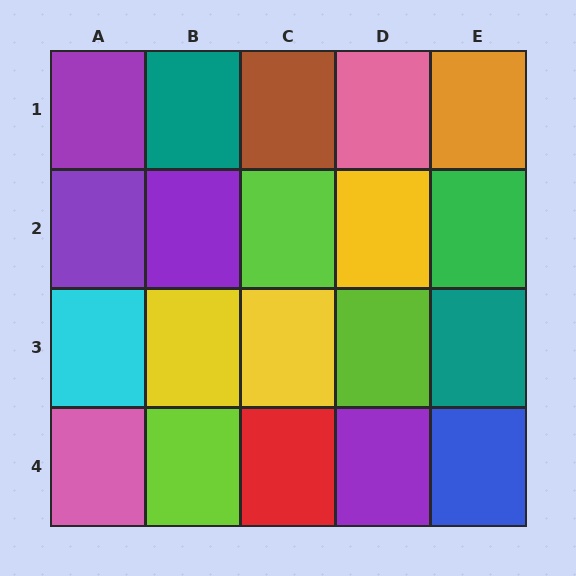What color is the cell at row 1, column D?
Pink.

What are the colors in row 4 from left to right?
Pink, lime, red, purple, blue.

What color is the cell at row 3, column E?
Teal.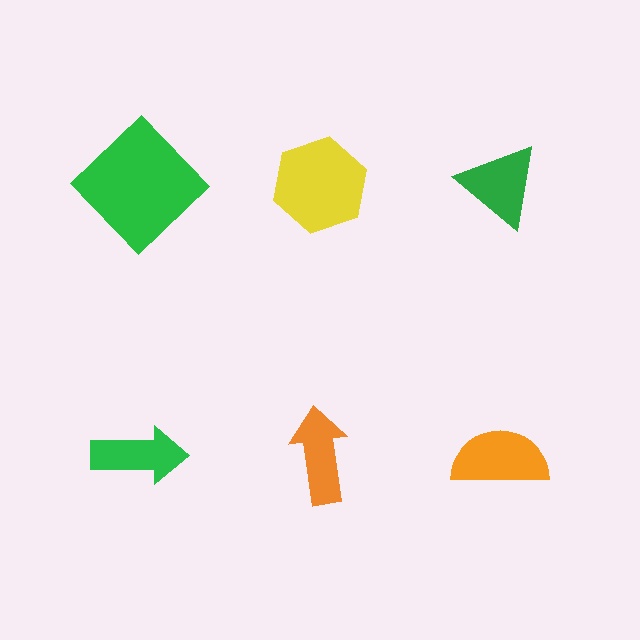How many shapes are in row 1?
3 shapes.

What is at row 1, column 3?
A green triangle.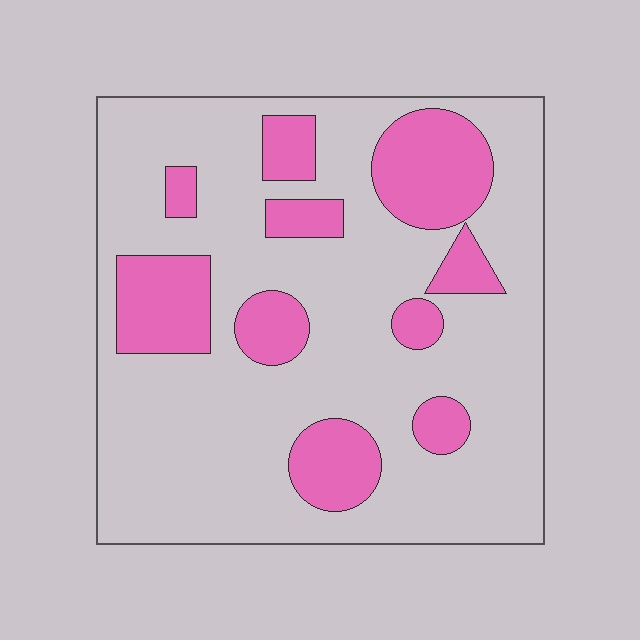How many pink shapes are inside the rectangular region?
10.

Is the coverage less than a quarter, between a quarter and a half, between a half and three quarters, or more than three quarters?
Less than a quarter.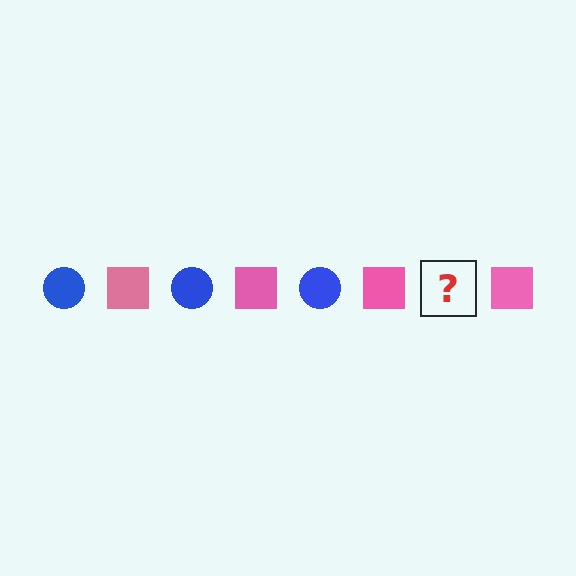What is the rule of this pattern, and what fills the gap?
The rule is that the pattern alternates between blue circle and pink square. The gap should be filled with a blue circle.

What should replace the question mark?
The question mark should be replaced with a blue circle.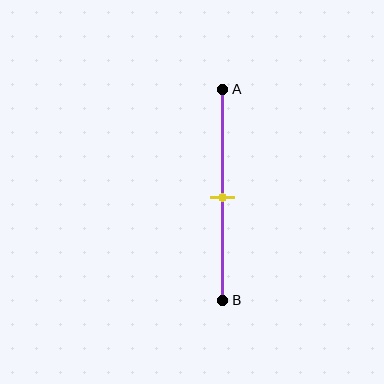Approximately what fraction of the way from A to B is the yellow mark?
The yellow mark is approximately 50% of the way from A to B.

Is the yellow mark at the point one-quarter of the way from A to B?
No, the mark is at about 50% from A, not at the 25% one-quarter point.